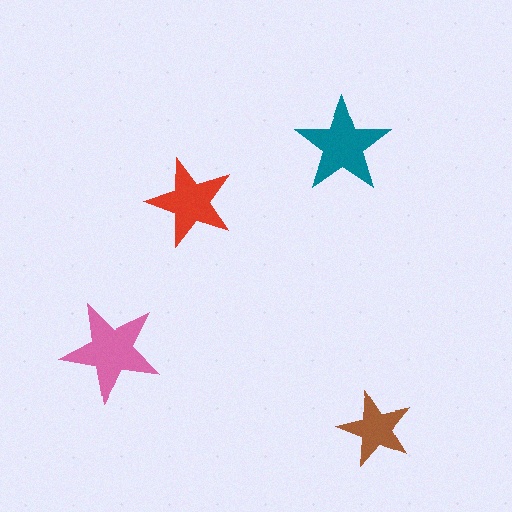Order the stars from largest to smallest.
the pink one, the teal one, the red one, the brown one.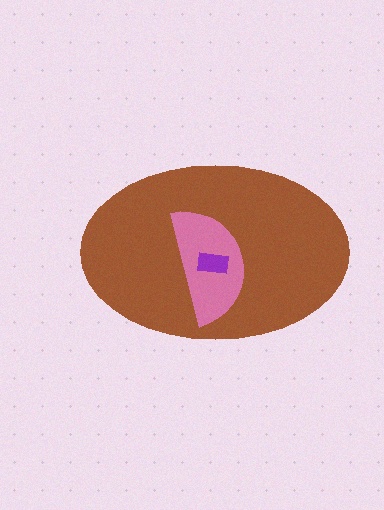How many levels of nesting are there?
3.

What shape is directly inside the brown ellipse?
The pink semicircle.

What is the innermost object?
The purple rectangle.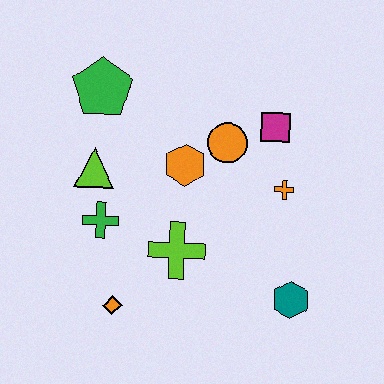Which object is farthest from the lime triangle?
The teal hexagon is farthest from the lime triangle.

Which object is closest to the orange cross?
The magenta square is closest to the orange cross.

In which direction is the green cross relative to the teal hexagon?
The green cross is to the left of the teal hexagon.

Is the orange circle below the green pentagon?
Yes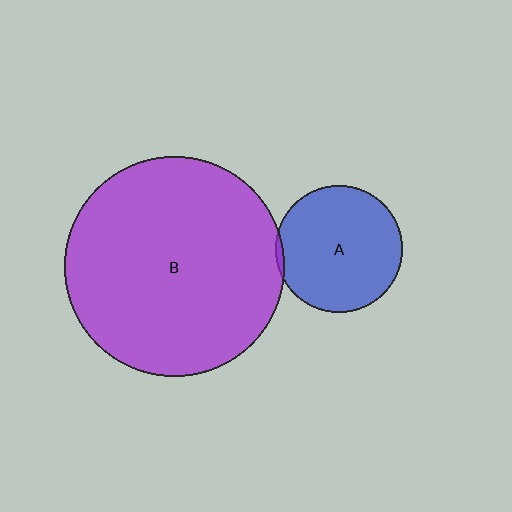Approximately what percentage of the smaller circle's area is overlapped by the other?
Approximately 5%.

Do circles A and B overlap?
Yes.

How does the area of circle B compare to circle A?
Approximately 3.0 times.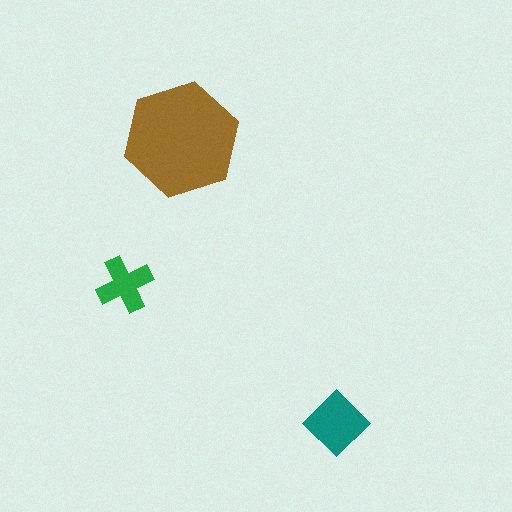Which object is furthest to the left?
The green cross is leftmost.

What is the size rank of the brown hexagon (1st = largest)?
1st.